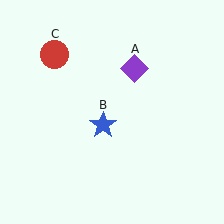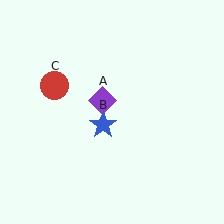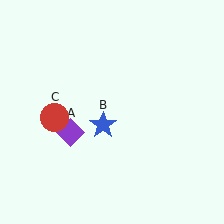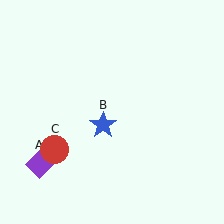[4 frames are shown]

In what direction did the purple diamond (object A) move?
The purple diamond (object A) moved down and to the left.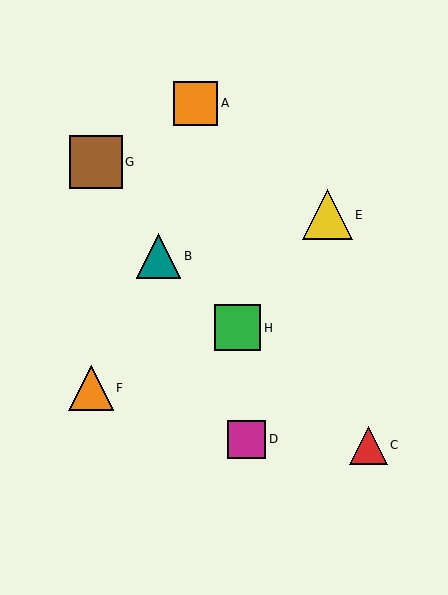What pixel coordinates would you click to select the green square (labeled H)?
Click at (238, 328) to select the green square H.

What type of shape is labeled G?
Shape G is a brown square.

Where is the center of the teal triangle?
The center of the teal triangle is at (159, 256).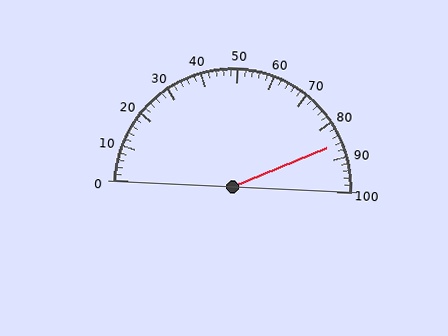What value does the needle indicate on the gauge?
The needle indicates approximately 86.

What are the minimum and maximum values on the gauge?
The gauge ranges from 0 to 100.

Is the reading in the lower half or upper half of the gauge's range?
The reading is in the upper half of the range (0 to 100).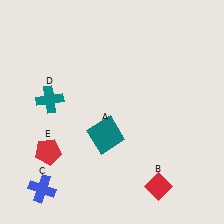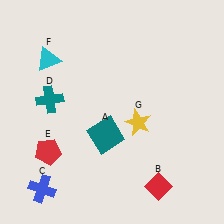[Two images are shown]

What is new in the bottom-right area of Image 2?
A yellow star (G) was added in the bottom-right area of Image 2.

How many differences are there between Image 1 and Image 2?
There are 2 differences between the two images.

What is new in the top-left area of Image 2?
A cyan triangle (F) was added in the top-left area of Image 2.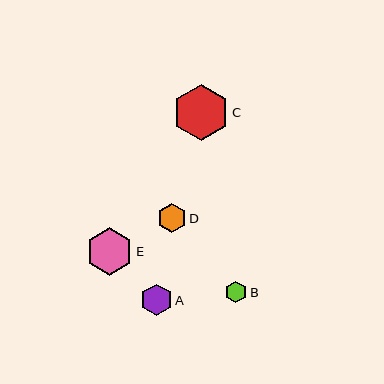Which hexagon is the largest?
Hexagon C is the largest with a size of approximately 57 pixels.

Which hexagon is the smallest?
Hexagon B is the smallest with a size of approximately 22 pixels.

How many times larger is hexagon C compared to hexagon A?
Hexagon C is approximately 1.8 times the size of hexagon A.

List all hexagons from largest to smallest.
From largest to smallest: C, E, A, D, B.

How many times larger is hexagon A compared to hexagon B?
Hexagon A is approximately 1.5 times the size of hexagon B.